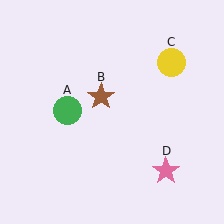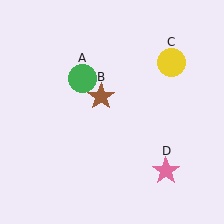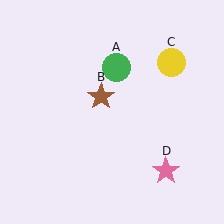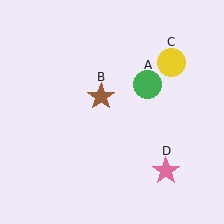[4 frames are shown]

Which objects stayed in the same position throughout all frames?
Brown star (object B) and yellow circle (object C) and pink star (object D) remained stationary.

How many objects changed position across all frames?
1 object changed position: green circle (object A).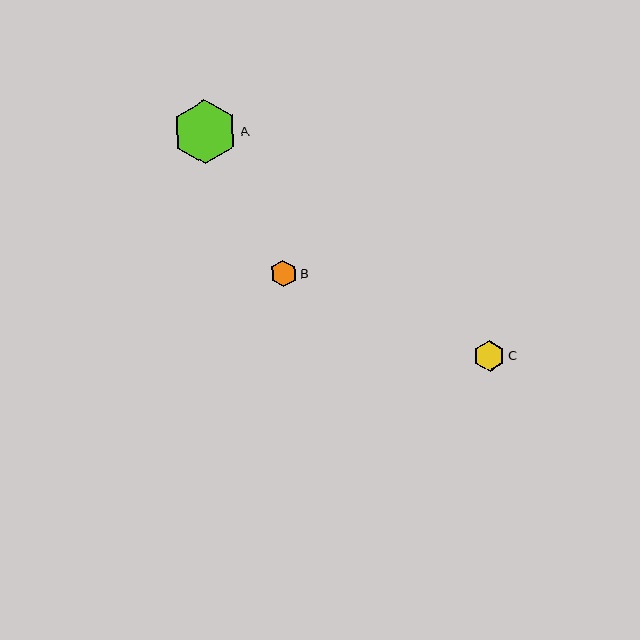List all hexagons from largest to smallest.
From largest to smallest: A, C, B.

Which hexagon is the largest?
Hexagon A is the largest with a size of approximately 64 pixels.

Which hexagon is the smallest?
Hexagon B is the smallest with a size of approximately 27 pixels.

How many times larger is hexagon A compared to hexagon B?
Hexagon A is approximately 2.4 times the size of hexagon B.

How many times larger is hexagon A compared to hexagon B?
Hexagon A is approximately 2.4 times the size of hexagon B.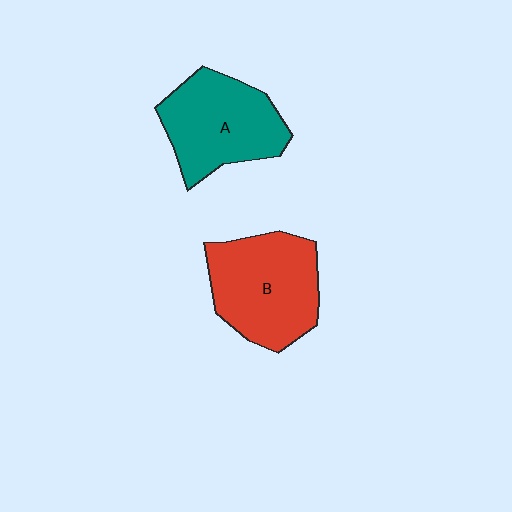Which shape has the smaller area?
Shape A (teal).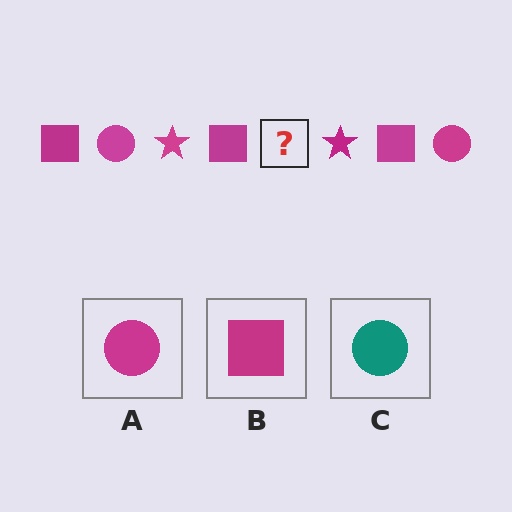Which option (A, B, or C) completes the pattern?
A.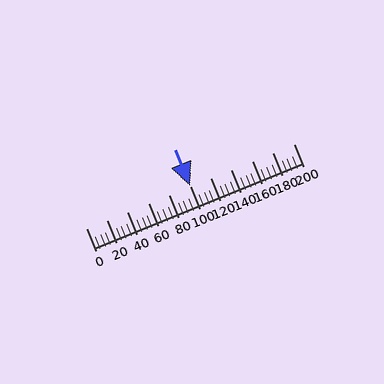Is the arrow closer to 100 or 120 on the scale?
The arrow is closer to 100.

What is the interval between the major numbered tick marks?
The major tick marks are spaced 20 units apart.